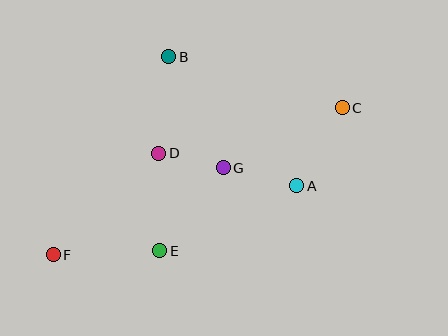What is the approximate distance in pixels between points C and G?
The distance between C and G is approximately 133 pixels.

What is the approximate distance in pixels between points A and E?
The distance between A and E is approximately 152 pixels.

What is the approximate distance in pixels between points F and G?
The distance between F and G is approximately 191 pixels.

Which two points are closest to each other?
Points D and G are closest to each other.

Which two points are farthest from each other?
Points C and F are farthest from each other.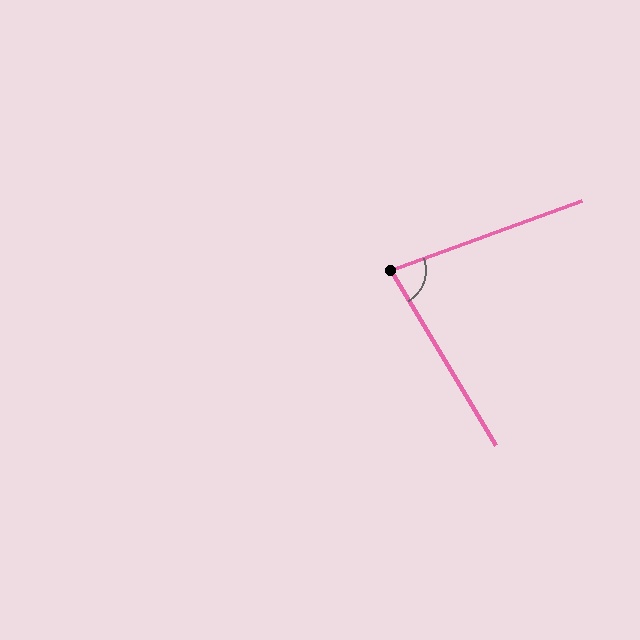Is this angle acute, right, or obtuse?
It is acute.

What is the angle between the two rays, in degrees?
Approximately 79 degrees.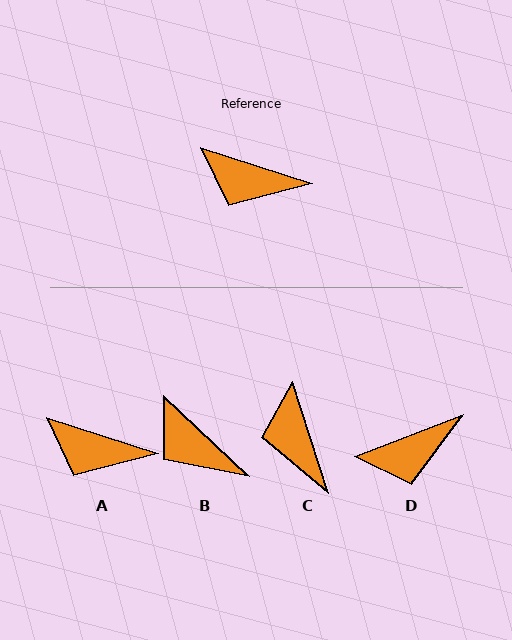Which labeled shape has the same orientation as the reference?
A.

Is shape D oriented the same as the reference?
No, it is off by about 39 degrees.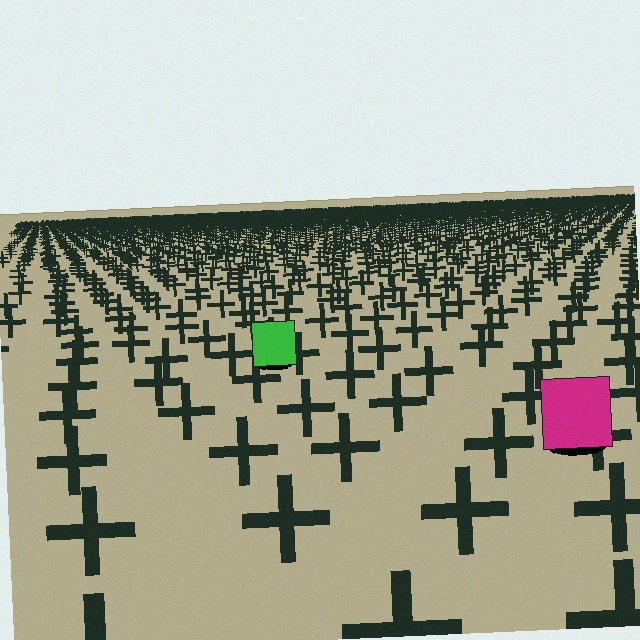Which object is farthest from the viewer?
The green square is farthest from the viewer. It appears smaller and the ground texture around it is denser.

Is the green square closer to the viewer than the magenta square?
No. The magenta square is closer — you can tell from the texture gradient: the ground texture is coarser near it.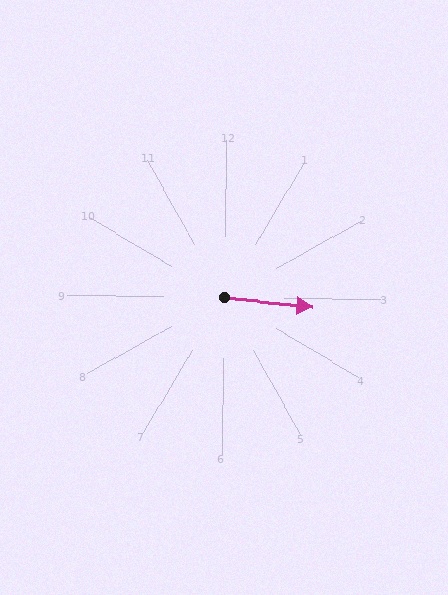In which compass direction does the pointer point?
East.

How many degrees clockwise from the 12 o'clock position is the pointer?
Approximately 95 degrees.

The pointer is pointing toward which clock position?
Roughly 3 o'clock.